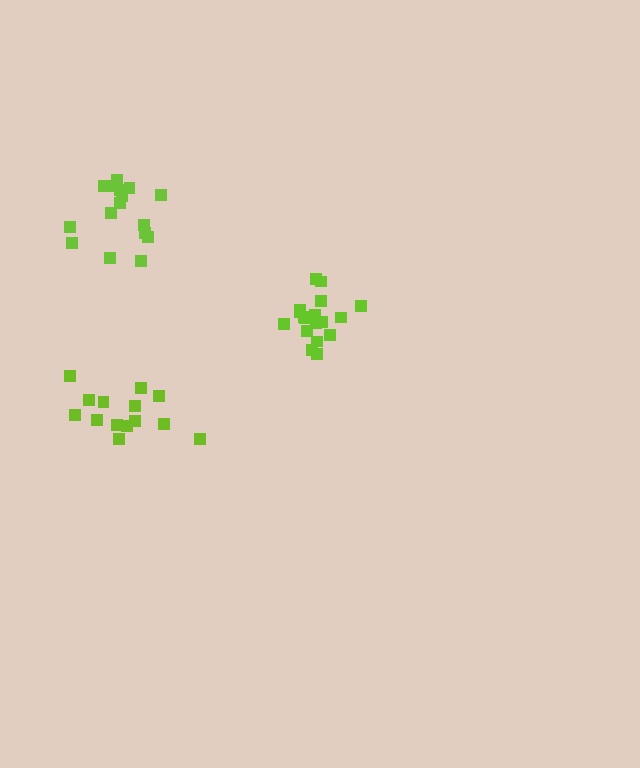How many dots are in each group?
Group 1: 14 dots, Group 2: 16 dots, Group 3: 18 dots (48 total).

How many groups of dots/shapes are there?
There are 3 groups.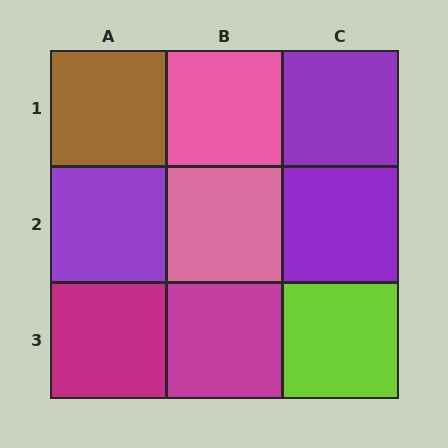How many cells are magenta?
2 cells are magenta.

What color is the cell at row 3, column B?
Magenta.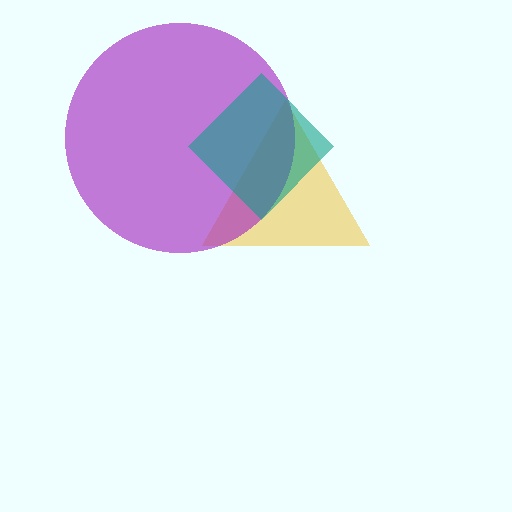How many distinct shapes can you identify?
There are 3 distinct shapes: a yellow triangle, a purple circle, a teal diamond.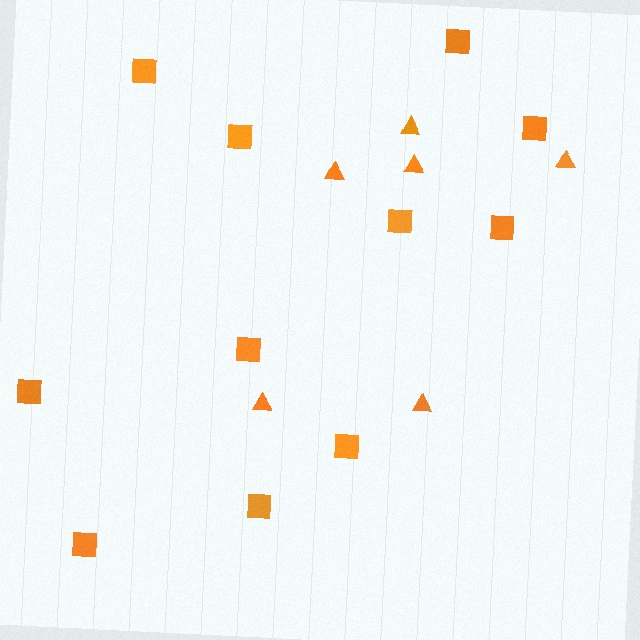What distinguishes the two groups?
There are 2 groups: one group of triangles (6) and one group of squares (11).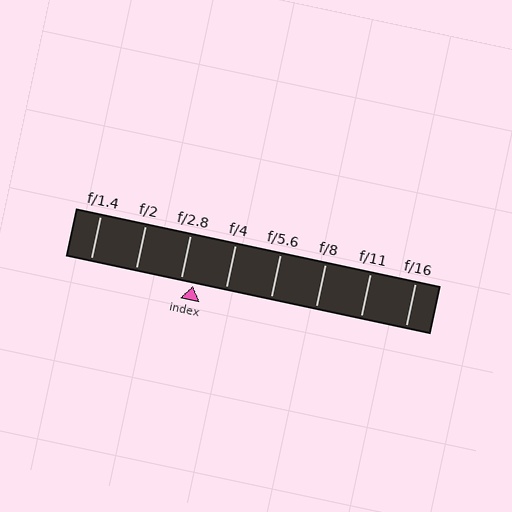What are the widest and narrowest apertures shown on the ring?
The widest aperture shown is f/1.4 and the narrowest is f/16.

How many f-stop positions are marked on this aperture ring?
There are 8 f-stop positions marked.